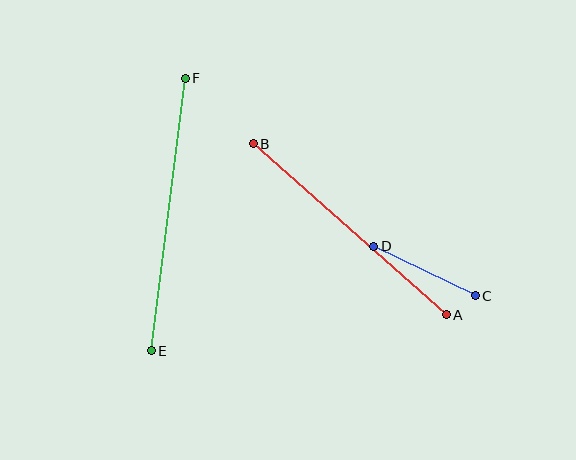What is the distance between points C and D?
The distance is approximately 113 pixels.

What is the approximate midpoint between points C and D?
The midpoint is at approximately (425, 271) pixels.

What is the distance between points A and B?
The distance is approximately 258 pixels.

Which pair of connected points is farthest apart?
Points E and F are farthest apart.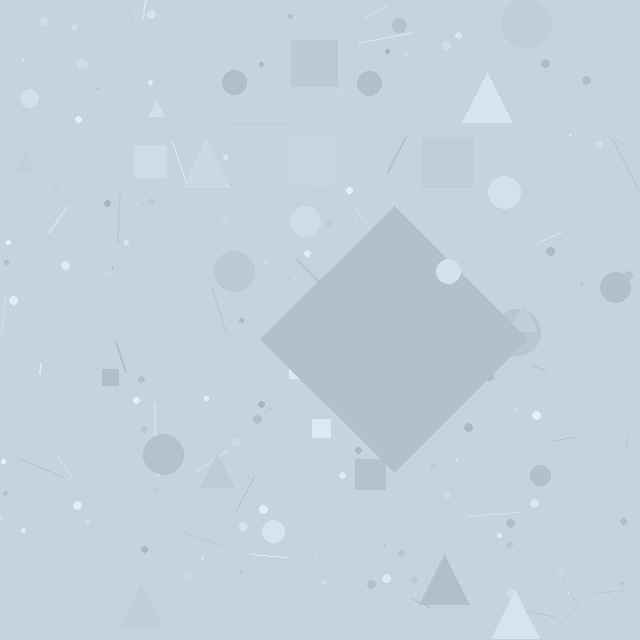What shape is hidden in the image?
A diamond is hidden in the image.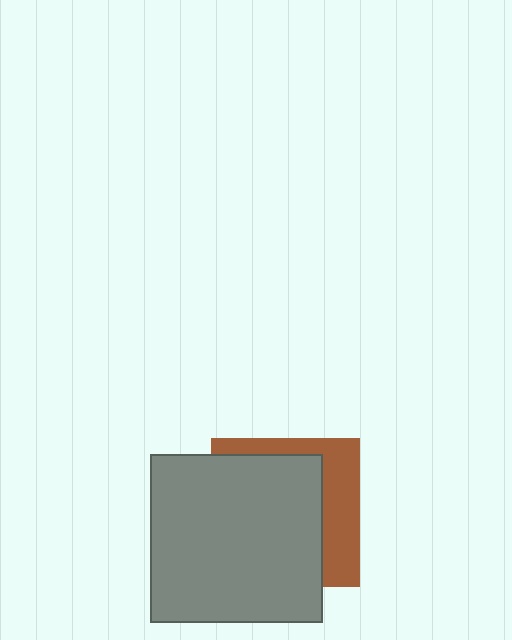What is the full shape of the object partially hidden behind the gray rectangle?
The partially hidden object is a brown square.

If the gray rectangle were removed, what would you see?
You would see the complete brown square.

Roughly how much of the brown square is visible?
A small part of it is visible (roughly 32%).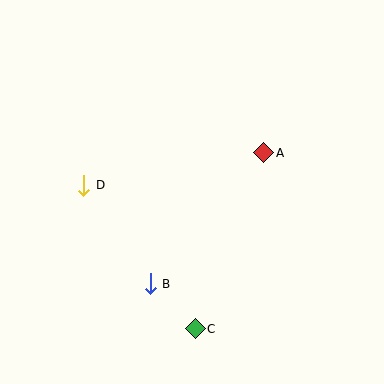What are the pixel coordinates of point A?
Point A is at (264, 153).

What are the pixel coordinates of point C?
Point C is at (195, 329).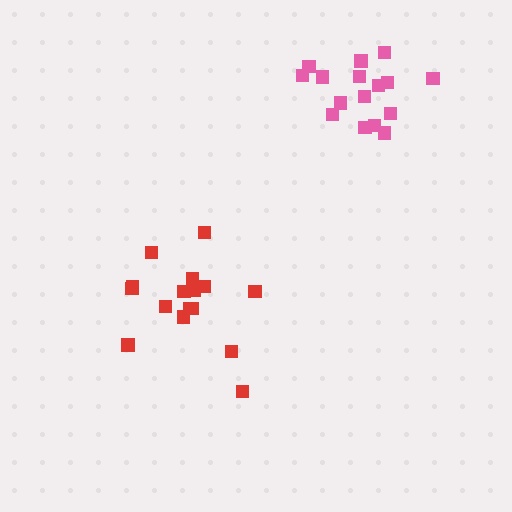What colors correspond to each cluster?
The clusters are colored: red, pink.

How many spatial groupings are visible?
There are 2 spatial groupings.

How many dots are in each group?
Group 1: 16 dots, Group 2: 16 dots (32 total).